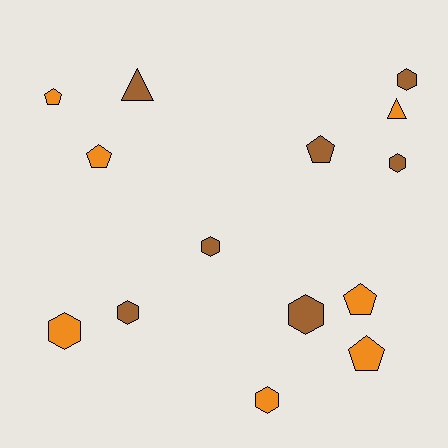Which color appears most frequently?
Brown, with 7 objects.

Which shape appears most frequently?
Hexagon, with 7 objects.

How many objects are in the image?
There are 14 objects.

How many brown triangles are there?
There is 1 brown triangle.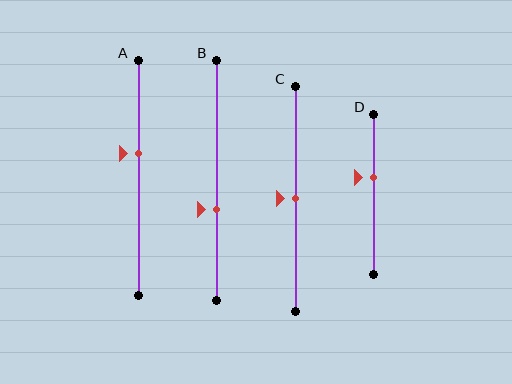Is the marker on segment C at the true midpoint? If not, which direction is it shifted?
Yes, the marker on segment C is at the true midpoint.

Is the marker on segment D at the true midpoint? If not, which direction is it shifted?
No, the marker on segment D is shifted upward by about 10% of the segment length.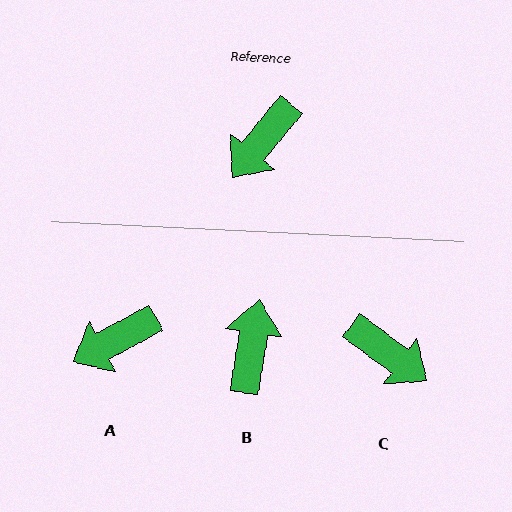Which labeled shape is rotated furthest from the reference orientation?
B, about 150 degrees away.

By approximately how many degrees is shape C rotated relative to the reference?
Approximately 93 degrees counter-clockwise.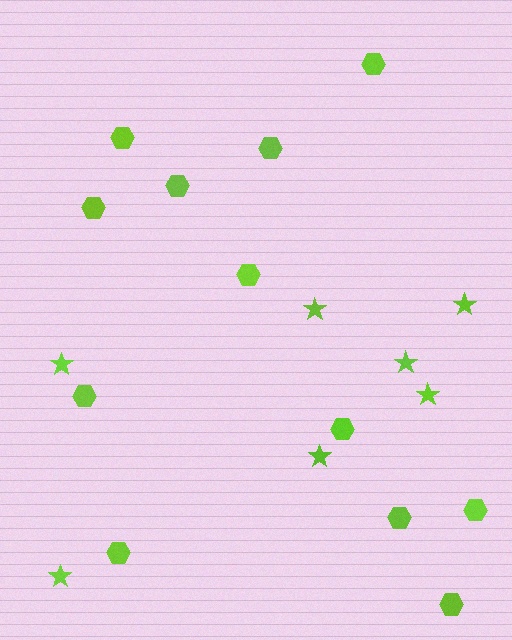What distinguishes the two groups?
There are 2 groups: one group of hexagons (12) and one group of stars (7).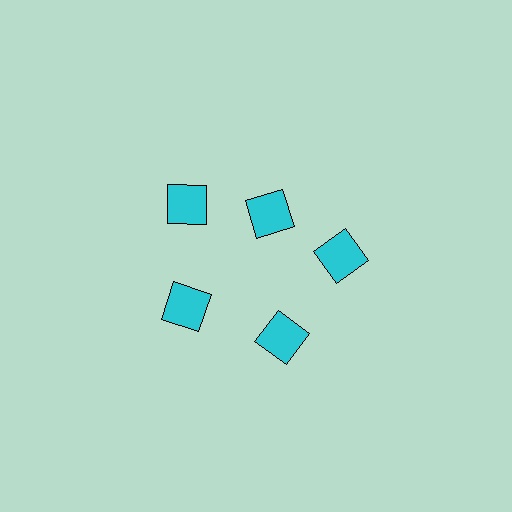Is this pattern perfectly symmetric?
No. The 5 cyan squares are arranged in a ring, but one element near the 1 o'clock position is pulled inward toward the center, breaking the 5-fold rotational symmetry.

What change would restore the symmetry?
The symmetry would be restored by moving it outward, back onto the ring so that all 5 squares sit at equal angles and equal distance from the center.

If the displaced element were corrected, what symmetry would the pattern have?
It would have 5-fold rotational symmetry — the pattern would map onto itself every 72 degrees.